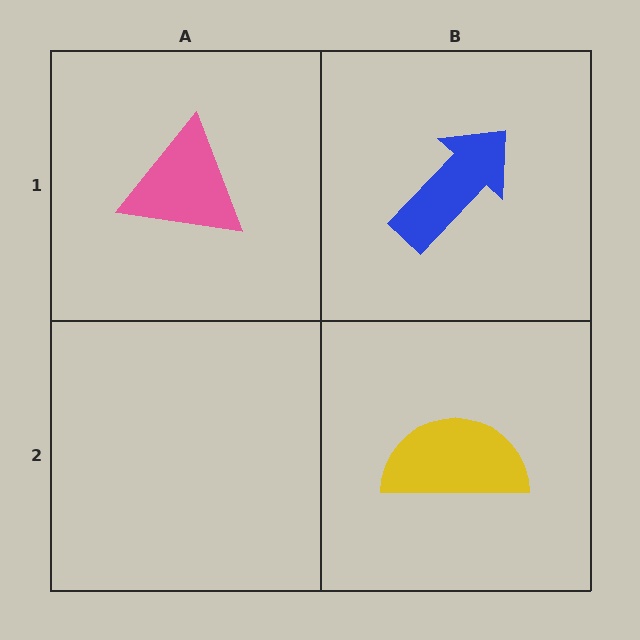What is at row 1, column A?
A pink triangle.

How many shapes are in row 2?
1 shape.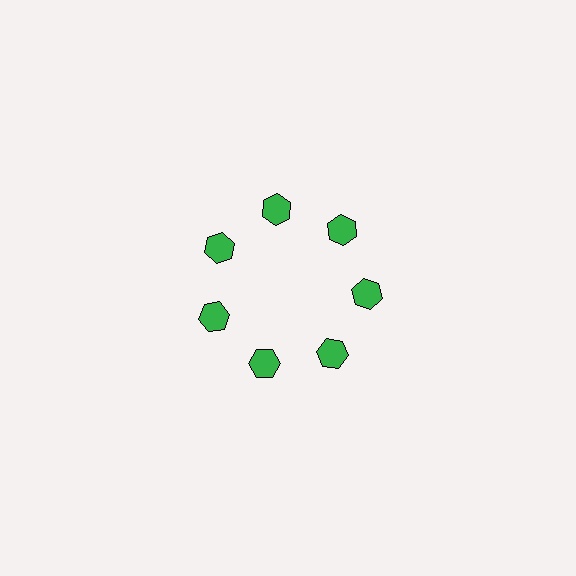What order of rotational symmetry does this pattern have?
This pattern has 7-fold rotational symmetry.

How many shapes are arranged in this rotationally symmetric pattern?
There are 7 shapes, arranged in 7 groups of 1.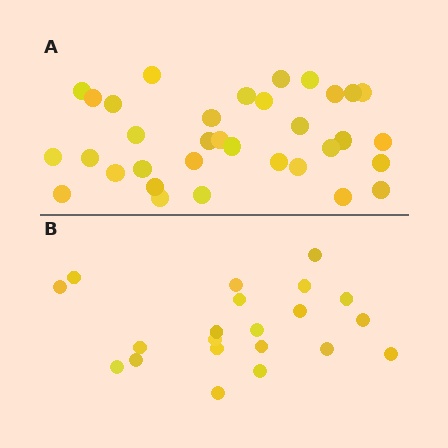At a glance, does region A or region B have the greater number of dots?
Region A (the top region) has more dots.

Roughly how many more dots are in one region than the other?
Region A has approximately 15 more dots than region B.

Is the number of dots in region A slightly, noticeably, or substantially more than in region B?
Region A has substantially more. The ratio is roughly 1.6 to 1.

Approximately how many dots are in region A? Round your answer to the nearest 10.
About 30 dots. (The exact count is 34, which rounds to 30.)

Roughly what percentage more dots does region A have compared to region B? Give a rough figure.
About 60% more.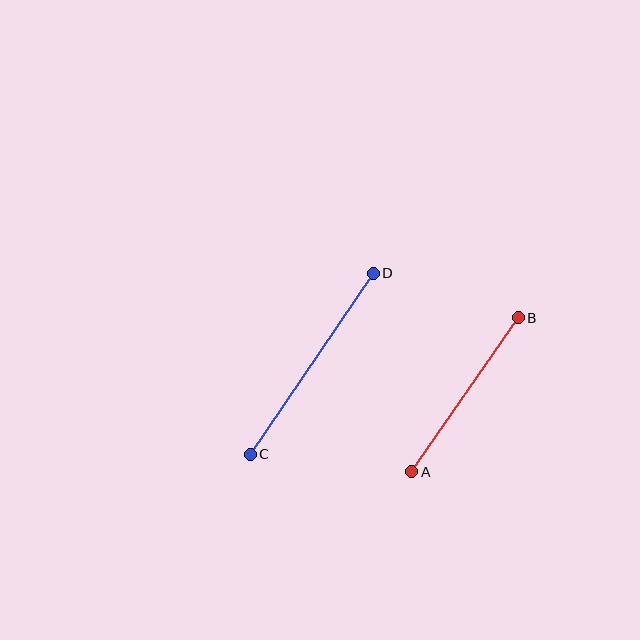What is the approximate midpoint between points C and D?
The midpoint is at approximately (312, 364) pixels.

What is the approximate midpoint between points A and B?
The midpoint is at approximately (465, 395) pixels.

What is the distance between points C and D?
The distance is approximately 219 pixels.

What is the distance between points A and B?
The distance is approximately 187 pixels.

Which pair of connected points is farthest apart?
Points C and D are farthest apart.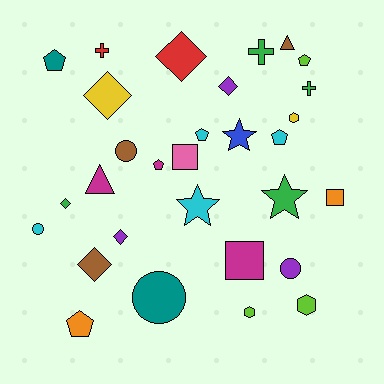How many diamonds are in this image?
There are 6 diamonds.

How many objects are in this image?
There are 30 objects.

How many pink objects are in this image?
There is 1 pink object.